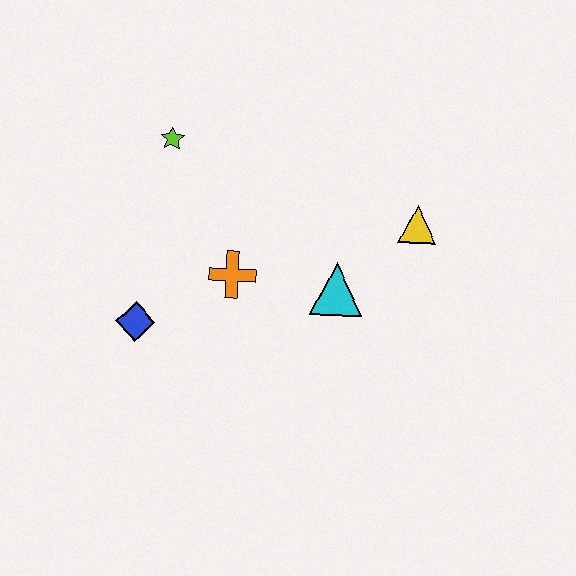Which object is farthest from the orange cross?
The yellow triangle is farthest from the orange cross.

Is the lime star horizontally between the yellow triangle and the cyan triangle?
No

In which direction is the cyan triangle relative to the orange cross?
The cyan triangle is to the right of the orange cross.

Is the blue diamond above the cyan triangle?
No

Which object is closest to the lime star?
The orange cross is closest to the lime star.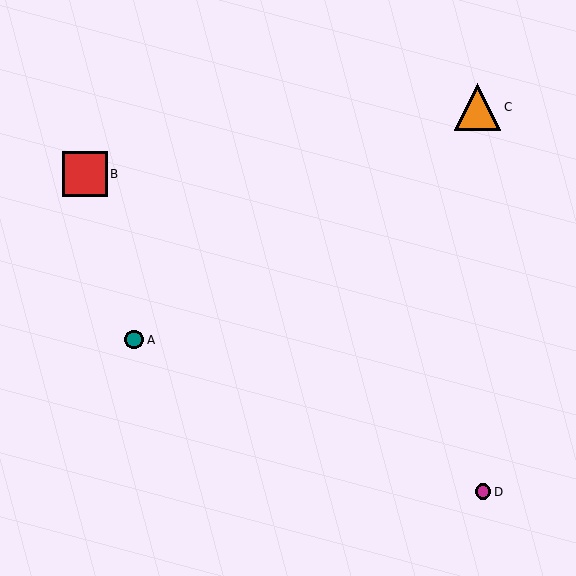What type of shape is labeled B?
Shape B is a red square.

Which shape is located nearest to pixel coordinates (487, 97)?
The orange triangle (labeled C) at (478, 107) is nearest to that location.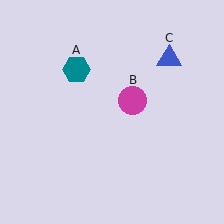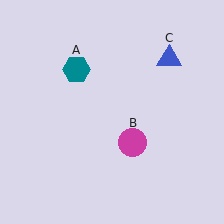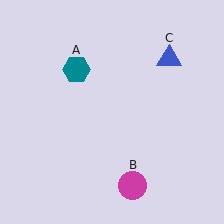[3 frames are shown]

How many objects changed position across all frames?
1 object changed position: magenta circle (object B).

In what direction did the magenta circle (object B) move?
The magenta circle (object B) moved down.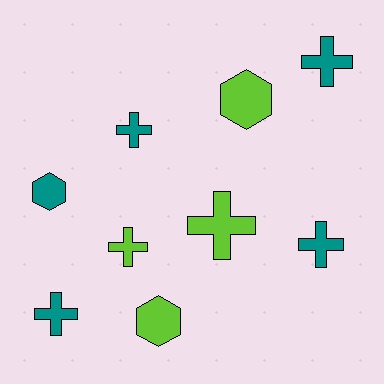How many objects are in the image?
There are 9 objects.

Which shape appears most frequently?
Cross, with 6 objects.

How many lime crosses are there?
There are 2 lime crosses.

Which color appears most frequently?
Teal, with 5 objects.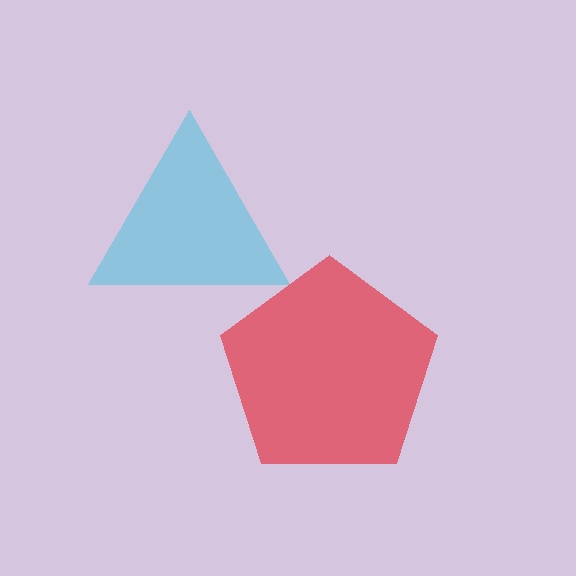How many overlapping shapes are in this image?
There are 2 overlapping shapes in the image.